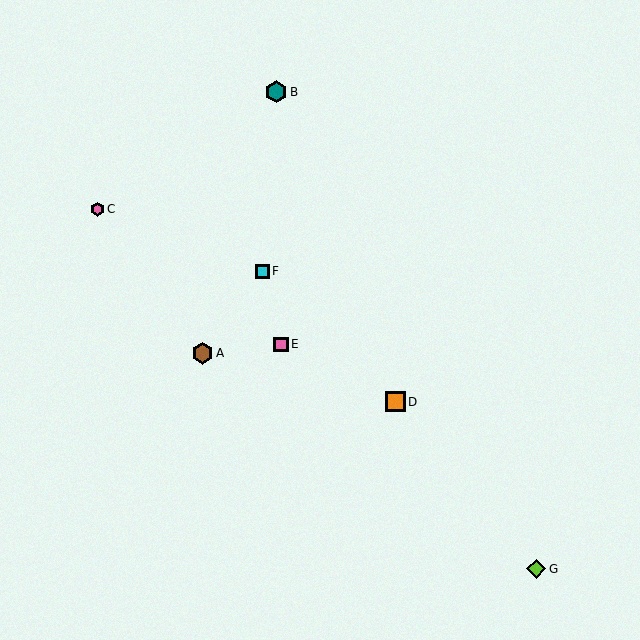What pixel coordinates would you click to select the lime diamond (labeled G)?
Click at (536, 569) to select the lime diamond G.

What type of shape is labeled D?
Shape D is an orange square.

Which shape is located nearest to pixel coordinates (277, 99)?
The teal hexagon (labeled B) at (276, 92) is nearest to that location.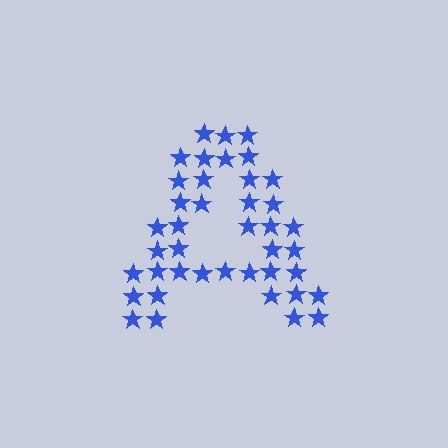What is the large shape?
The large shape is the letter A.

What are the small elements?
The small elements are stars.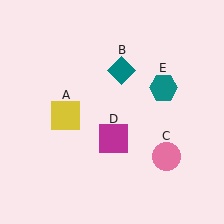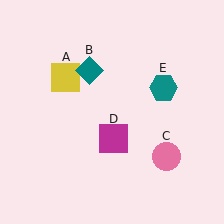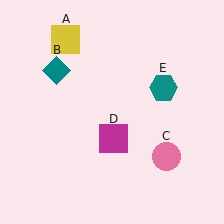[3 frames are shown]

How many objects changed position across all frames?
2 objects changed position: yellow square (object A), teal diamond (object B).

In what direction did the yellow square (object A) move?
The yellow square (object A) moved up.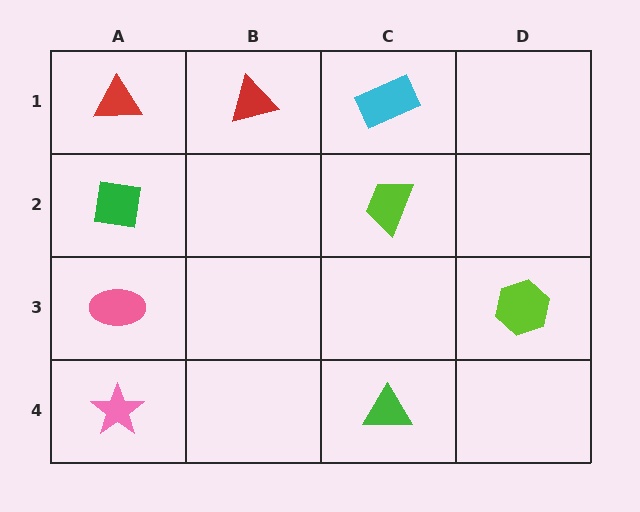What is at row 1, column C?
A cyan rectangle.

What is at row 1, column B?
A red triangle.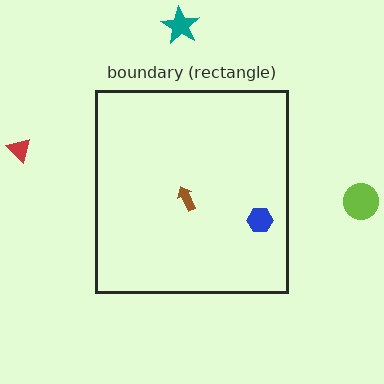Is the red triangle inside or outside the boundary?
Outside.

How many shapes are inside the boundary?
2 inside, 3 outside.